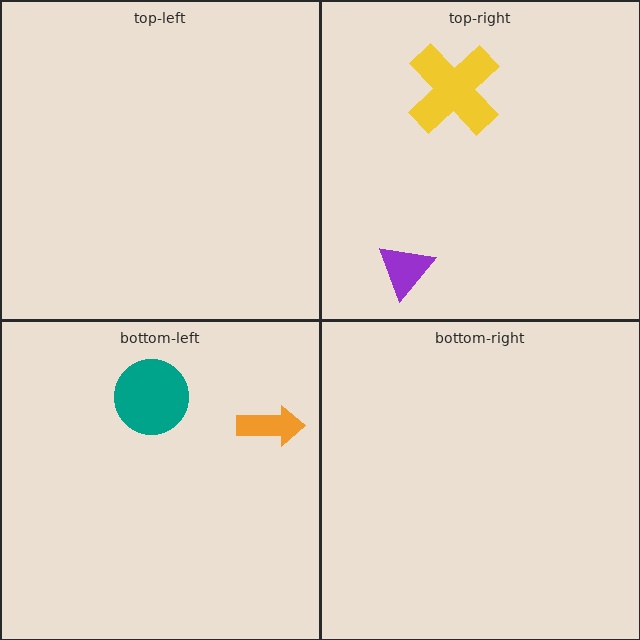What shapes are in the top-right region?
The yellow cross, the purple triangle.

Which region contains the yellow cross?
The top-right region.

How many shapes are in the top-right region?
2.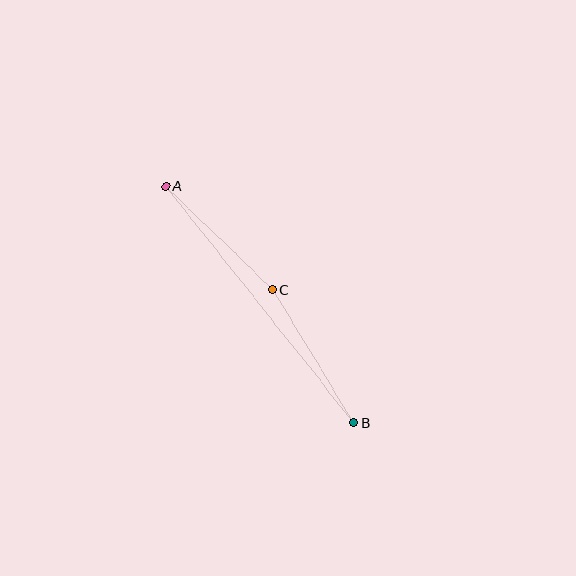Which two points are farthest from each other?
Points A and B are farthest from each other.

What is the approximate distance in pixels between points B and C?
The distance between B and C is approximately 156 pixels.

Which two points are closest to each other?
Points A and C are closest to each other.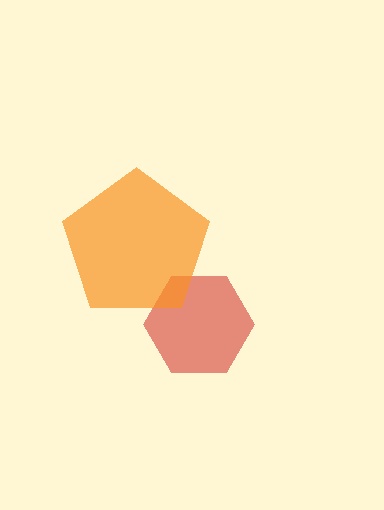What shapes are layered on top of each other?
The layered shapes are: a red hexagon, an orange pentagon.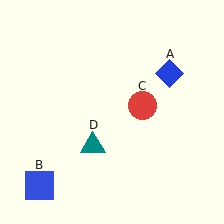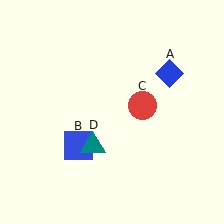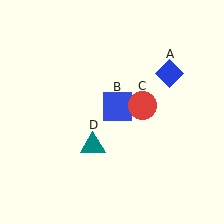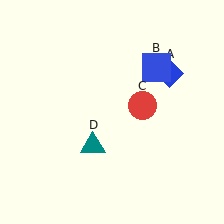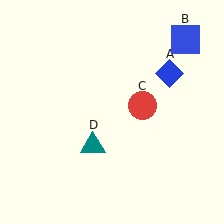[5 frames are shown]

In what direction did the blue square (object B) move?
The blue square (object B) moved up and to the right.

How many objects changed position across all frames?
1 object changed position: blue square (object B).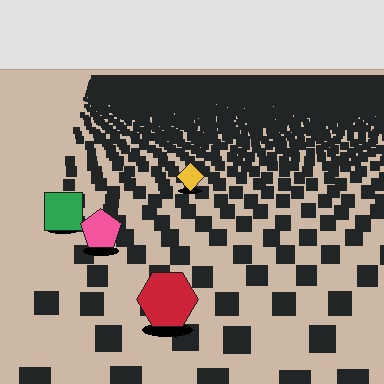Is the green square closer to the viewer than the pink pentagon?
No. The pink pentagon is closer — you can tell from the texture gradient: the ground texture is coarser near it.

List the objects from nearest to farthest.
From nearest to farthest: the red hexagon, the pink pentagon, the green square, the yellow diamond.